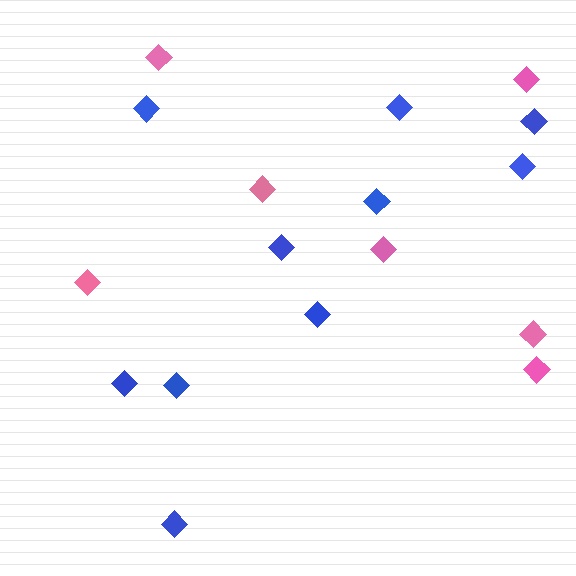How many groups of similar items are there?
There are 2 groups: one group of pink diamonds (7) and one group of blue diamonds (10).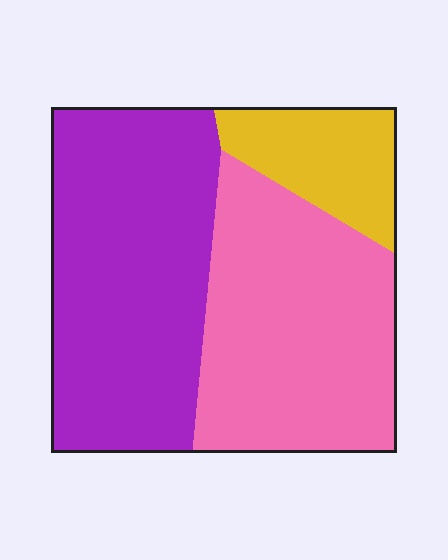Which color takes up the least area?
Yellow, at roughly 15%.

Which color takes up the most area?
Purple, at roughly 45%.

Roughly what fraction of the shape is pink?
Pink takes up about two fifths (2/5) of the shape.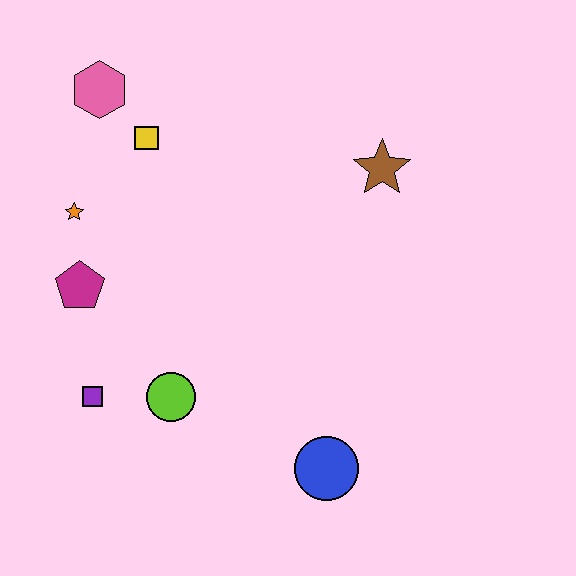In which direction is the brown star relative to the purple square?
The brown star is to the right of the purple square.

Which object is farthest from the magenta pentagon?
The brown star is farthest from the magenta pentagon.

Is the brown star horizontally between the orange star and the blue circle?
No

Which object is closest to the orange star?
The magenta pentagon is closest to the orange star.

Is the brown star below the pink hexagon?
Yes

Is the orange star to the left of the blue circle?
Yes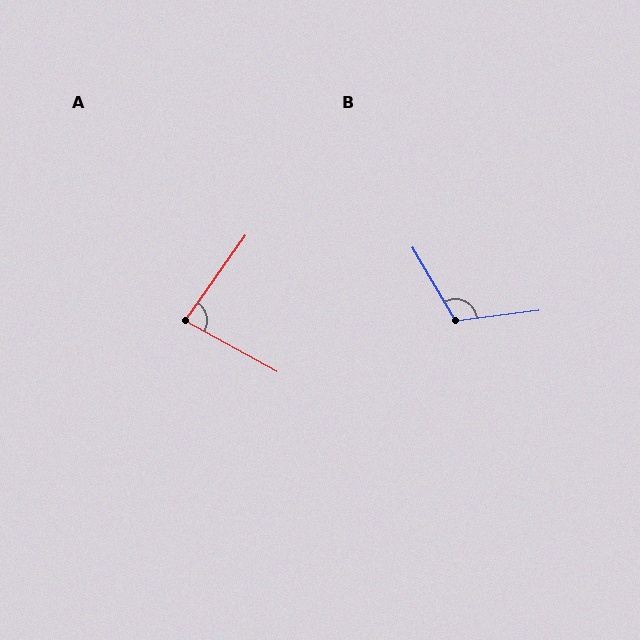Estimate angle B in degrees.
Approximately 114 degrees.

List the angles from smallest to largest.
A (84°), B (114°).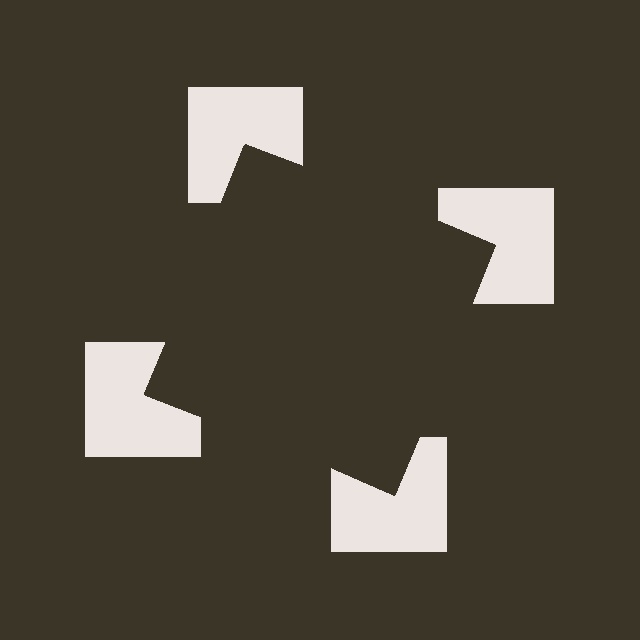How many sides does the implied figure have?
4 sides.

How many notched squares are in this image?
There are 4 — one at each vertex of the illusory square.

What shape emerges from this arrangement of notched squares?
An illusory square — its edges are inferred from the aligned wedge cuts in the notched squares, not physically drawn.